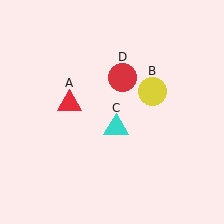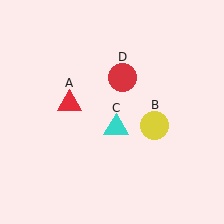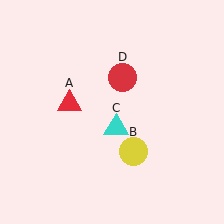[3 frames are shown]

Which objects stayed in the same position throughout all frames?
Red triangle (object A) and cyan triangle (object C) and red circle (object D) remained stationary.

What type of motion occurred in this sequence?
The yellow circle (object B) rotated clockwise around the center of the scene.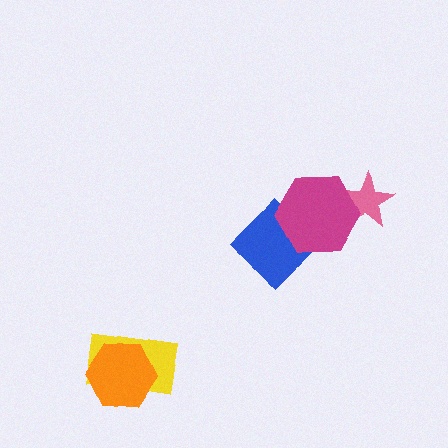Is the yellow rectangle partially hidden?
Yes, it is partially covered by another shape.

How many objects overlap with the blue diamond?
1 object overlaps with the blue diamond.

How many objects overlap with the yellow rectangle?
1 object overlaps with the yellow rectangle.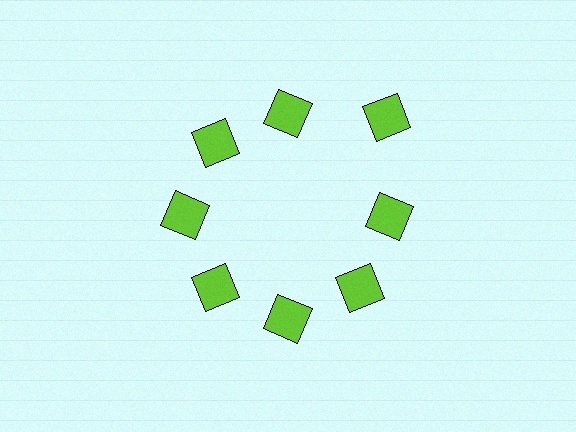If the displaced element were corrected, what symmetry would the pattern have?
It would have 8-fold rotational symmetry — the pattern would map onto itself every 45 degrees.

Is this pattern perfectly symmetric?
No. The 8 lime squares are arranged in a ring, but one element near the 2 o'clock position is pushed outward from the center, breaking the 8-fold rotational symmetry.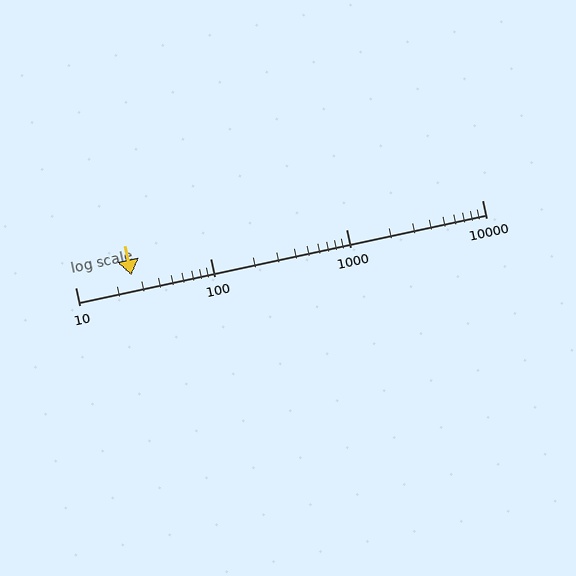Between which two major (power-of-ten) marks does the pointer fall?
The pointer is between 10 and 100.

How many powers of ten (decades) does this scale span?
The scale spans 3 decades, from 10 to 10000.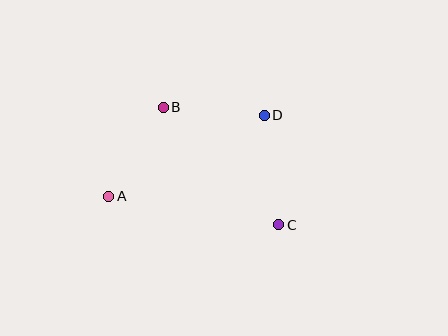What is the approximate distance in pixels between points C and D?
The distance between C and D is approximately 111 pixels.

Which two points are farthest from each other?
Points A and D are farthest from each other.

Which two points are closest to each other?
Points B and D are closest to each other.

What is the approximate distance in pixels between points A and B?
The distance between A and B is approximately 104 pixels.